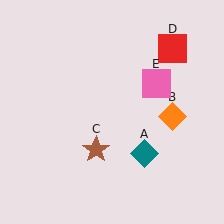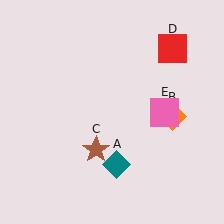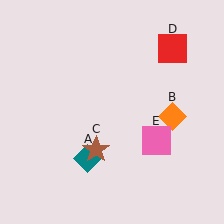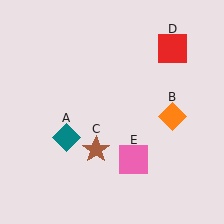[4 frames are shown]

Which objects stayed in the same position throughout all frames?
Orange diamond (object B) and brown star (object C) and red square (object D) remained stationary.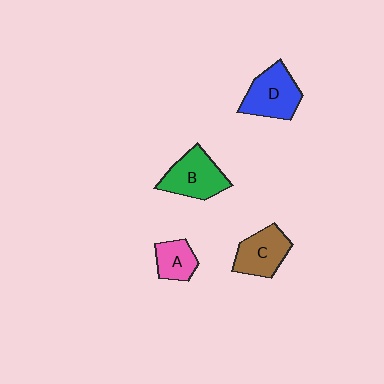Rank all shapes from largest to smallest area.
From largest to smallest: B (green), D (blue), C (brown), A (pink).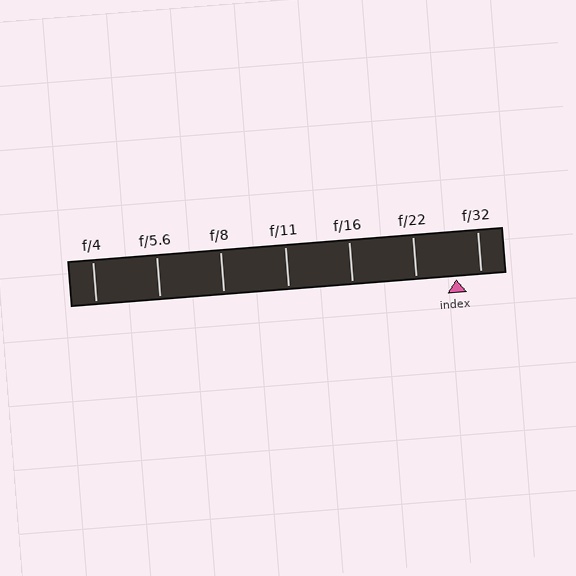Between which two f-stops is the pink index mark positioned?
The index mark is between f/22 and f/32.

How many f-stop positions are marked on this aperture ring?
There are 7 f-stop positions marked.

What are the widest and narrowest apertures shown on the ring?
The widest aperture shown is f/4 and the narrowest is f/32.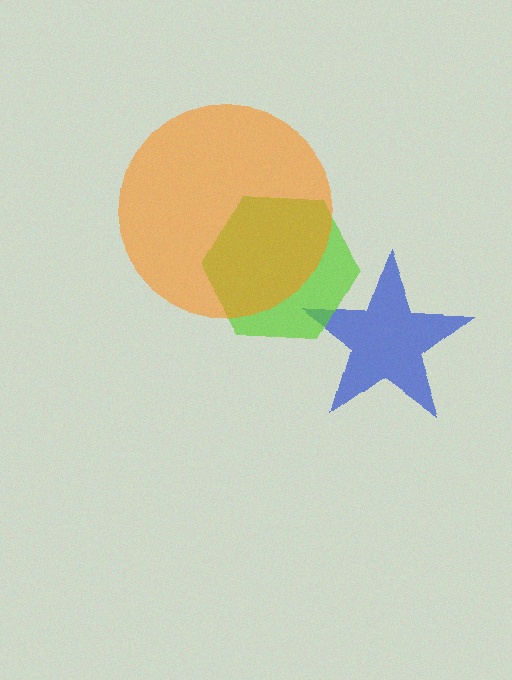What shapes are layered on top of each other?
The layered shapes are: a blue star, a lime hexagon, an orange circle.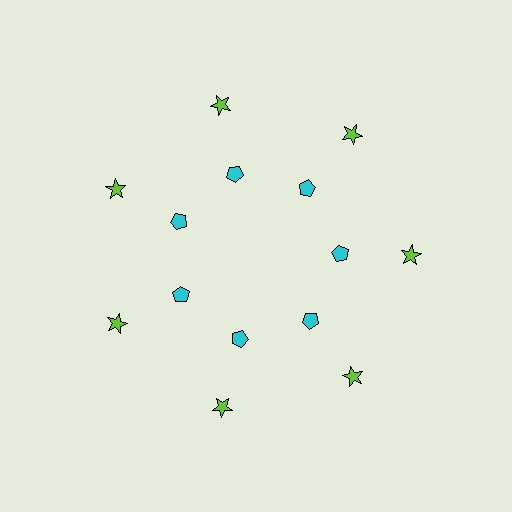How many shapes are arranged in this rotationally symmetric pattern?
There are 14 shapes, arranged in 7 groups of 2.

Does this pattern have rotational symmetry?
Yes, this pattern has 7-fold rotational symmetry. It looks the same after rotating 51 degrees around the center.